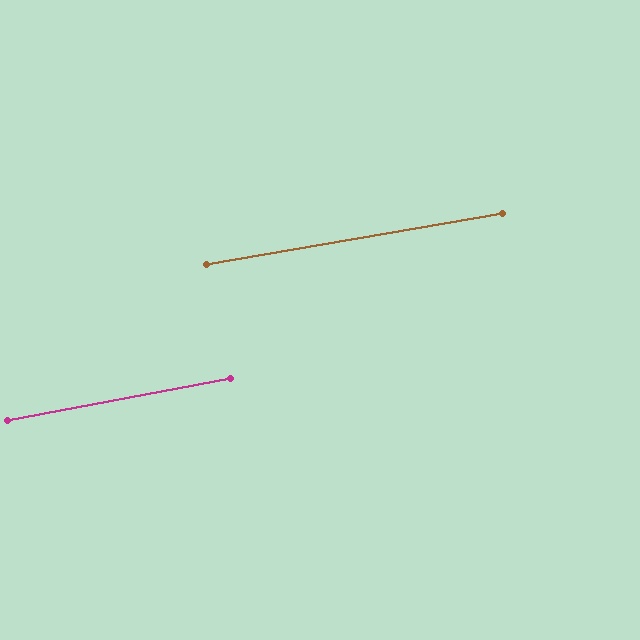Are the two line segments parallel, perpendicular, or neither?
Parallel — their directions differ by only 0.8°.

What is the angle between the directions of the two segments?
Approximately 1 degree.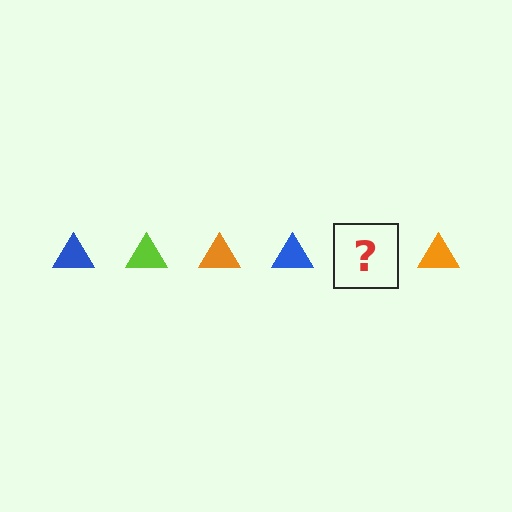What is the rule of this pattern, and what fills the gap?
The rule is that the pattern cycles through blue, lime, orange triangles. The gap should be filled with a lime triangle.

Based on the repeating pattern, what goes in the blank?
The blank should be a lime triangle.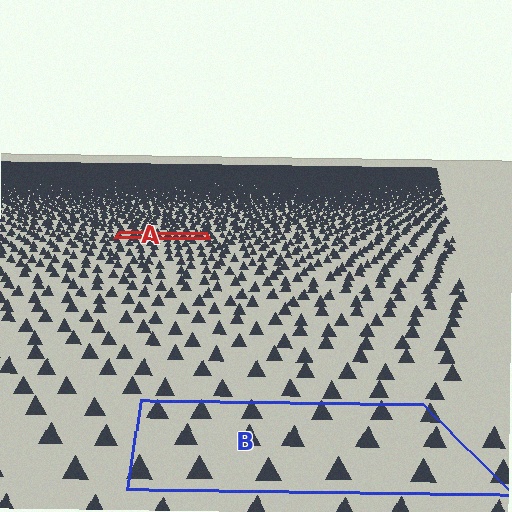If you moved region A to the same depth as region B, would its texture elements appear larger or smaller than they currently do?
They would appear larger. At a closer depth, the same texture elements are projected at a bigger on-screen size.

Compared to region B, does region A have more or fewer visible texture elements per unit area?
Region A has more texture elements per unit area — they are packed more densely because it is farther away.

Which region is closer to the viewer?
Region B is closer. The texture elements there are larger and more spread out.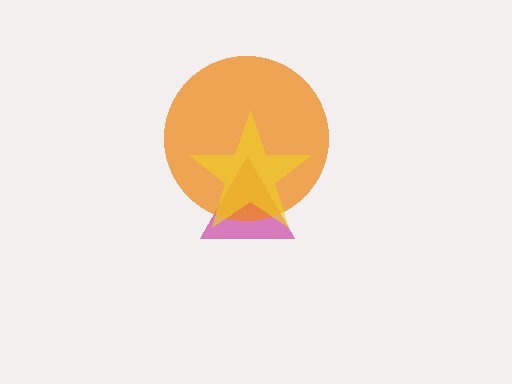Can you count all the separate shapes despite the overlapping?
Yes, there are 3 separate shapes.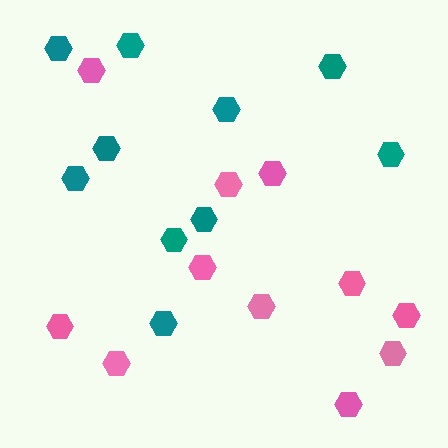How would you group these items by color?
There are 2 groups: one group of teal hexagons (10) and one group of pink hexagons (11).